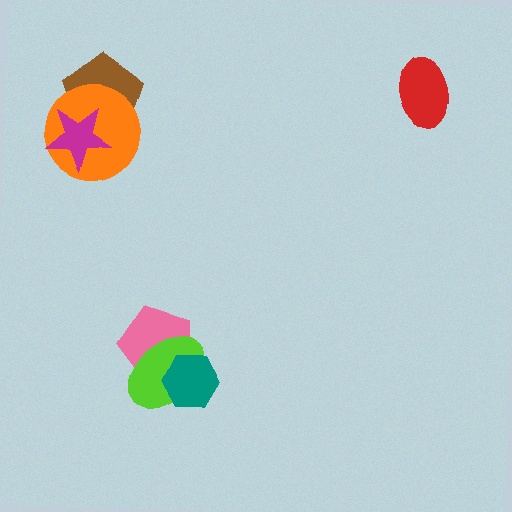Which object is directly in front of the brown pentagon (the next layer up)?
The orange circle is directly in front of the brown pentagon.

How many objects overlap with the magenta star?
2 objects overlap with the magenta star.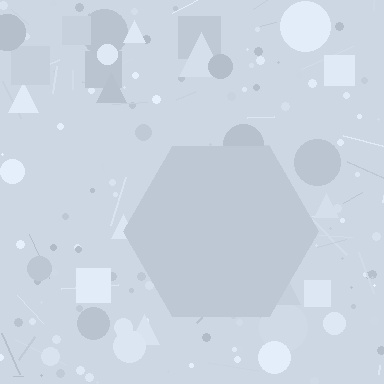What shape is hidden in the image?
A hexagon is hidden in the image.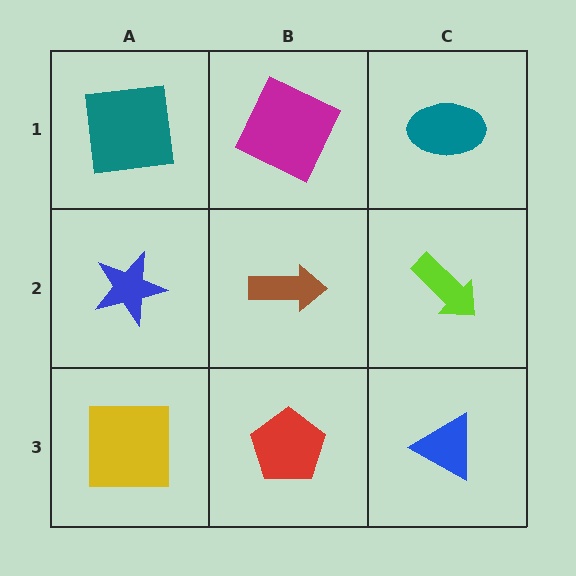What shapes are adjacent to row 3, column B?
A brown arrow (row 2, column B), a yellow square (row 3, column A), a blue triangle (row 3, column C).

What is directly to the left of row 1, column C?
A magenta square.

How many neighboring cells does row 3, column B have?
3.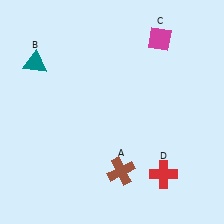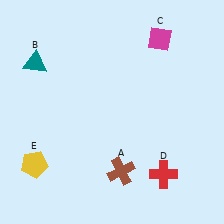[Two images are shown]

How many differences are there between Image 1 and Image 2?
There is 1 difference between the two images.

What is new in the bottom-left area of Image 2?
A yellow pentagon (E) was added in the bottom-left area of Image 2.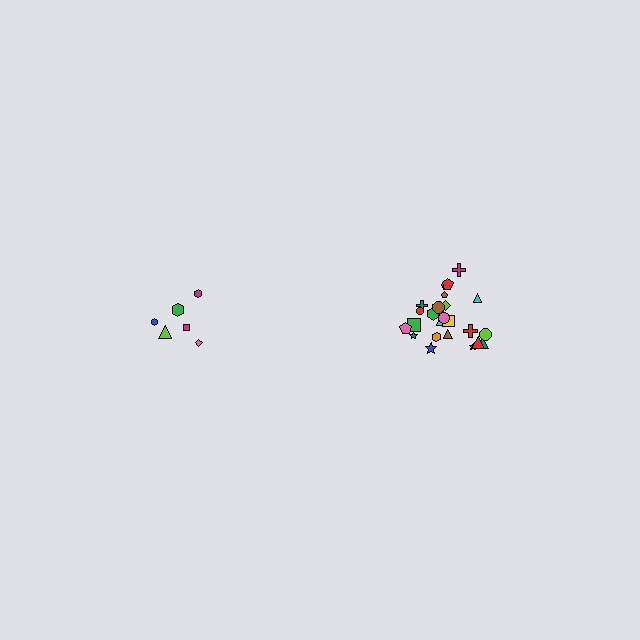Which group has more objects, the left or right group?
The right group.